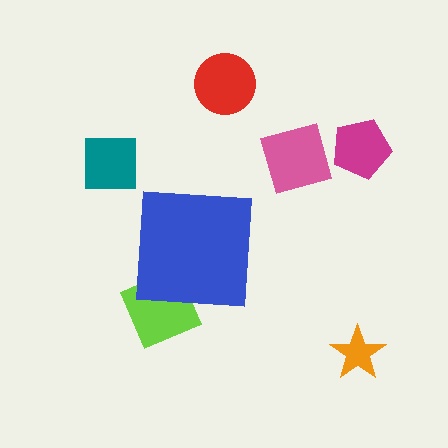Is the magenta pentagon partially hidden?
No, the magenta pentagon is fully visible.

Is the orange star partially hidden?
No, the orange star is fully visible.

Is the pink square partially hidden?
No, the pink square is fully visible.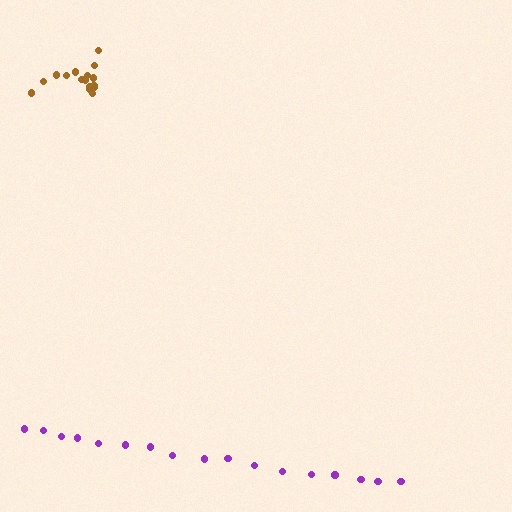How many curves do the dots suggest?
There are 2 distinct paths.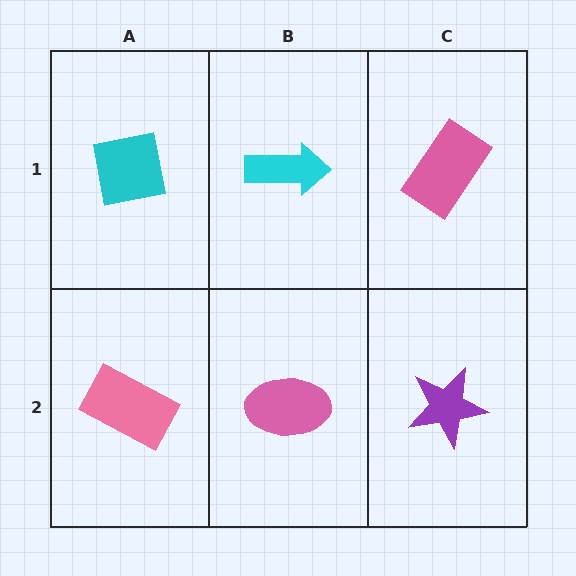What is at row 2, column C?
A purple star.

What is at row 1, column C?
A pink rectangle.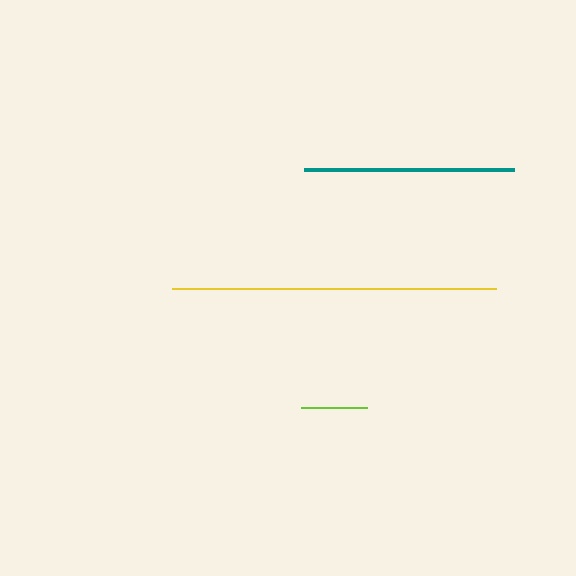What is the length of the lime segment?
The lime segment is approximately 66 pixels long.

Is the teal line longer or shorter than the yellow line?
The yellow line is longer than the teal line.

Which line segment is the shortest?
The lime line is the shortest at approximately 66 pixels.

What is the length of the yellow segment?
The yellow segment is approximately 324 pixels long.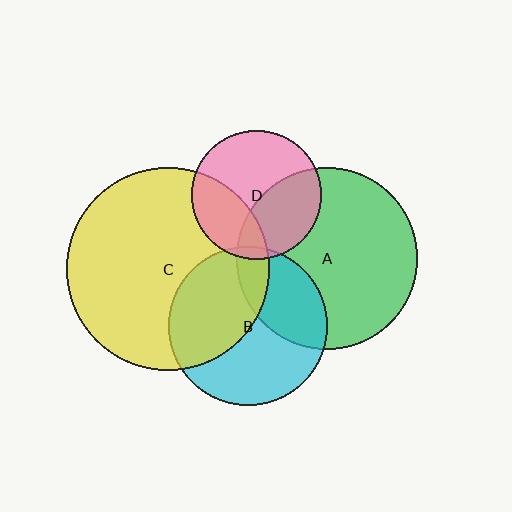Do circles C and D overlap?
Yes.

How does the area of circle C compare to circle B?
Approximately 1.6 times.